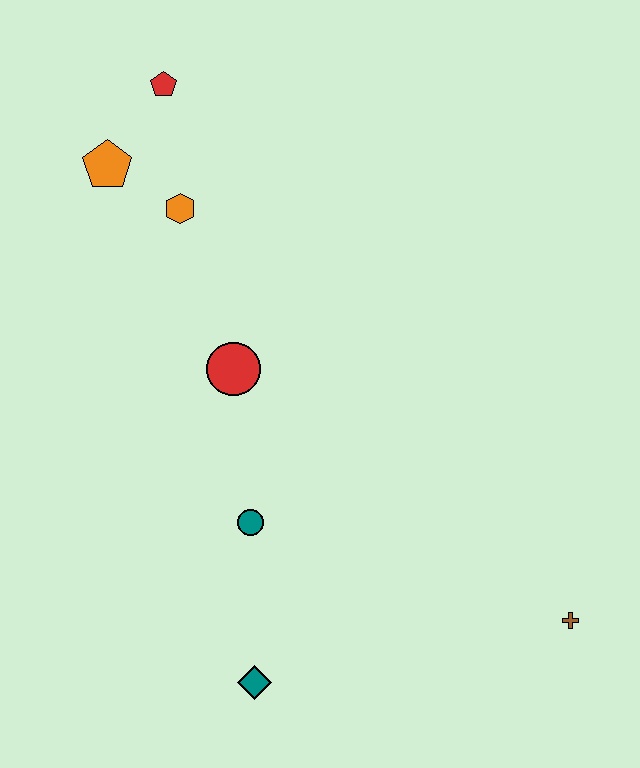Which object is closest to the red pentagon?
The orange pentagon is closest to the red pentagon.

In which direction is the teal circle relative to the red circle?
The teal circle is below the red circle.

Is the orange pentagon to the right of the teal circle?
No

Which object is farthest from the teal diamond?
The red pentagon is farthest from the teal diamond.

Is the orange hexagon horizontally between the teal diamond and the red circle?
No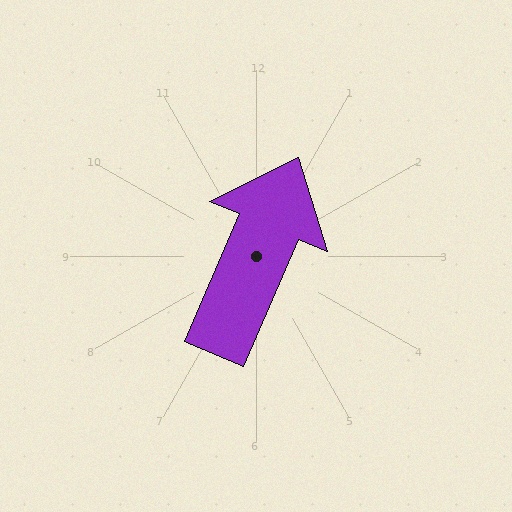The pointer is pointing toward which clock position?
Roughly 1 o'clock.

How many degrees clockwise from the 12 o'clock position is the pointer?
Approximately 23 degrees.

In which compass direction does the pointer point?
Northeast.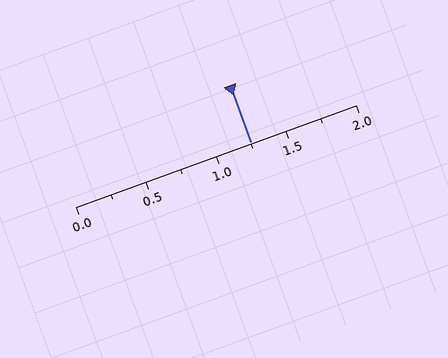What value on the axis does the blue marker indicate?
The marker indicates approximately 1.25.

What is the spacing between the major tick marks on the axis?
The major ticks are spaced 0.5 apart.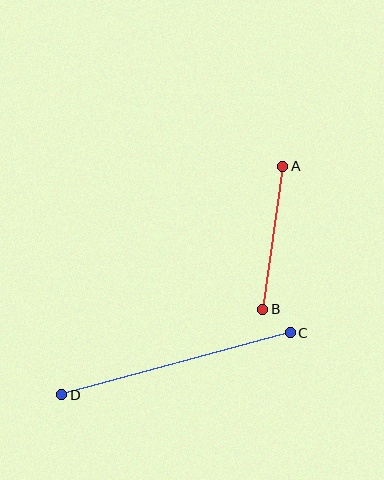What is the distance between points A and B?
The distance is approximately 144 pixels.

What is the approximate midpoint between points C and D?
The midpoint is at approximately (176, 364) pixels.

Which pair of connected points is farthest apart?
Points C and D are farthest apart.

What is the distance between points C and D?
The distance is approximately 237 pixels.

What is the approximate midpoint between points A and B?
The midpoint is at approximately (273, 238) pixels.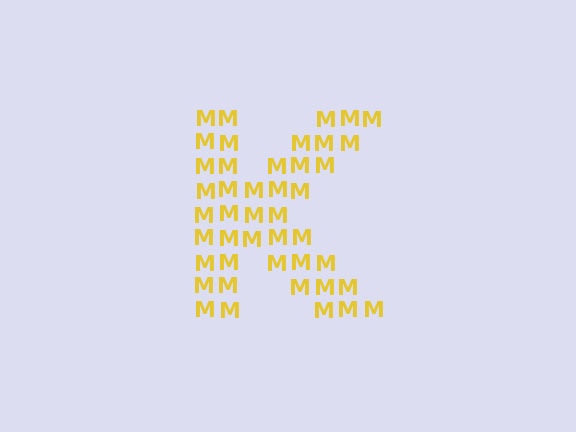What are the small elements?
The small elements are letter M's.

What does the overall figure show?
The overall figure shows the letter K.